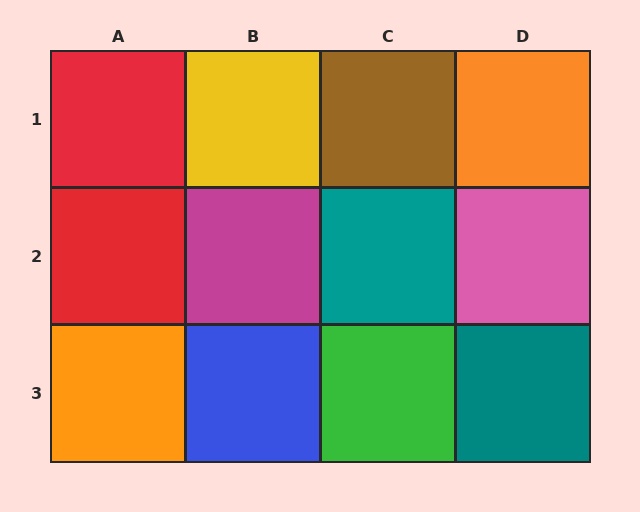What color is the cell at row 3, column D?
Teal.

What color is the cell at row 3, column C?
Green.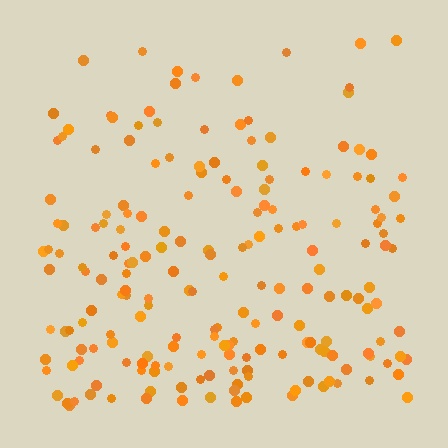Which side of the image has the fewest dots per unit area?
The top.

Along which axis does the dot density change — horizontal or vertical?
Vertical.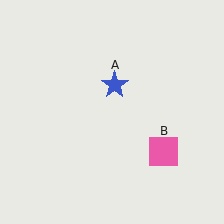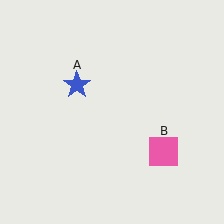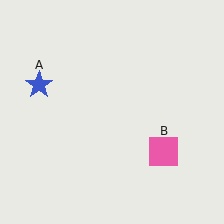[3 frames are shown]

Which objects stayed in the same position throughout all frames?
Pink square (object B) remained stationary.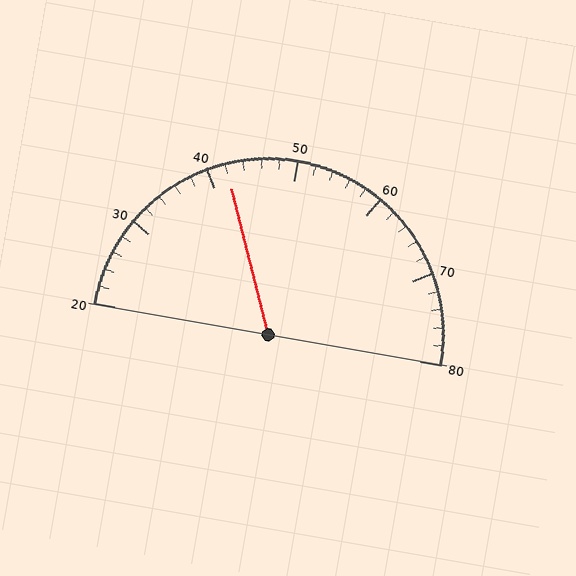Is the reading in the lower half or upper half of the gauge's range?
The reading is in the lower half of the range (20 to 80).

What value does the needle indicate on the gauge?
The needle indicates approximately 42.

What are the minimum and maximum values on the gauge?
The gauge ranges from 20 to 80.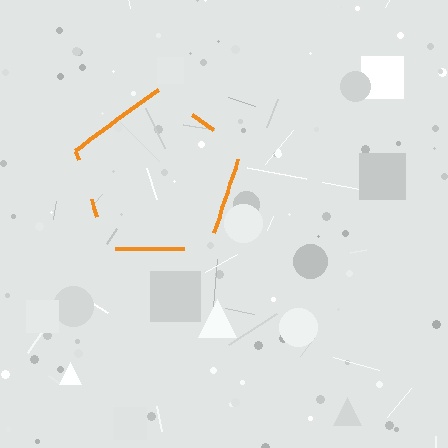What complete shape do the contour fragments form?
The contour fragments form a pentagon.